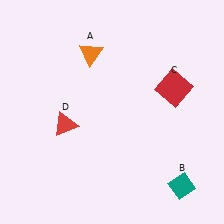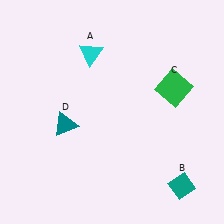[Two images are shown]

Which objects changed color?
A changed from orange to cyan. C changed from red to green. D changed from red to teal.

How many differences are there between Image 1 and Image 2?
There are 3 differences between the two images.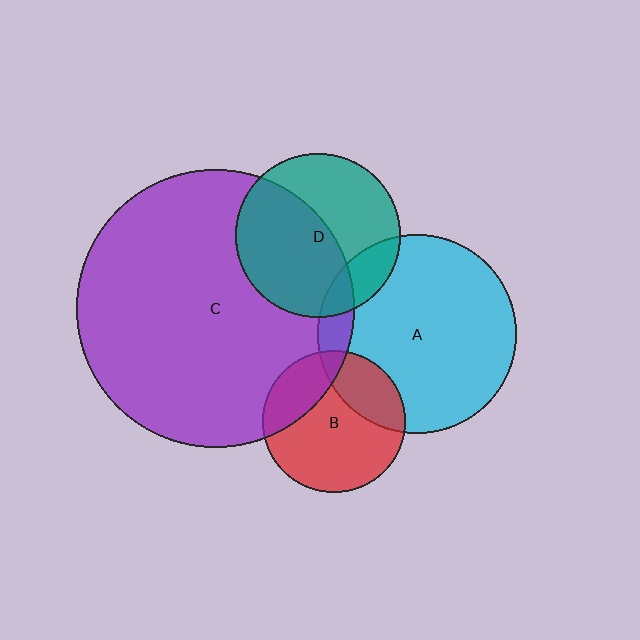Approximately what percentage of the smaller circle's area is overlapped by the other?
Approximately 25%.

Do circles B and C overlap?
Yes.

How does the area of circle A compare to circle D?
Approximately 1.5 times.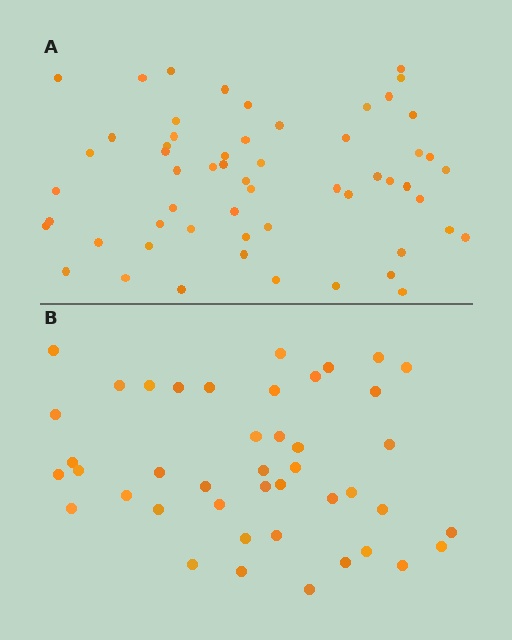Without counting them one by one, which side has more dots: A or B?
Region A (the top region) has more dots.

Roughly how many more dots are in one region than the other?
Region A has approximately 15 more dots than region B.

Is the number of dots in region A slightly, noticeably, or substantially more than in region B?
Region A has noticeably more, but not dramatically so. The ratio is roughly 1.3 to 1.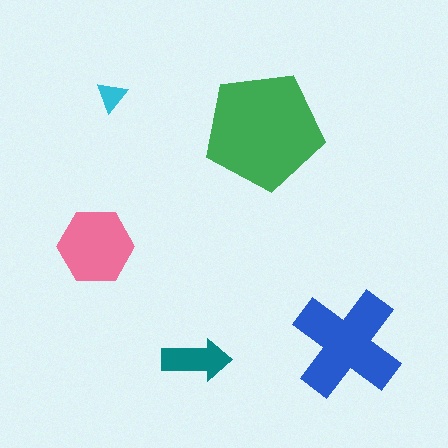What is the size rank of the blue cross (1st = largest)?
2nd.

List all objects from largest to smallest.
The green pentagon, the blue cross, the pink hexagon, the teal arrow, the cyan triangle.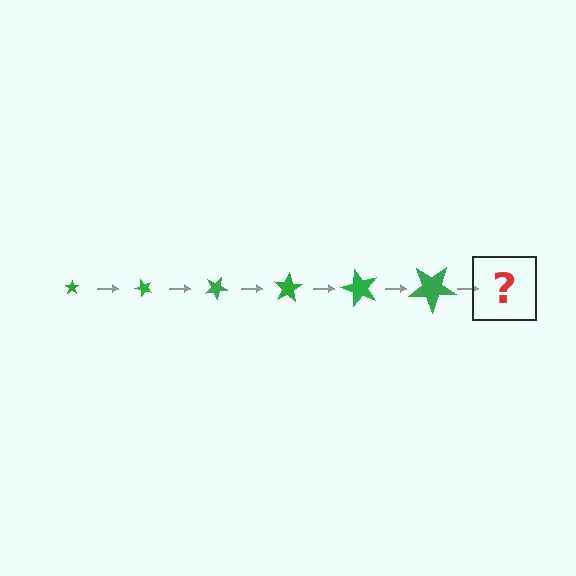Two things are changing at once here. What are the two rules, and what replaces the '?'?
The two rules are that the star grows larger each step and it rotates 50 degrees each step. The '?' should be a star, larger than the previous one and rotated 300 degrees from the start.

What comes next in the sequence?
The next element should be a star, larger than the previous one and rotated 300 degrees from the start.